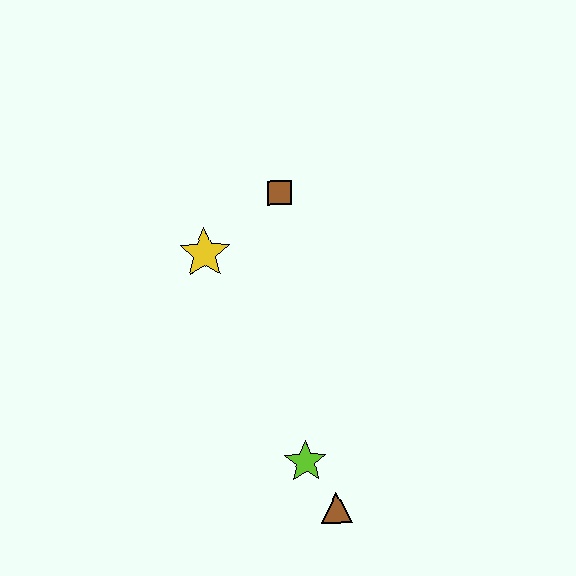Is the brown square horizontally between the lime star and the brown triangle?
No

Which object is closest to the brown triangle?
The lime star is closest to the brown triangle.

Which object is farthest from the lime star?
The brown square is farthest from the lime star.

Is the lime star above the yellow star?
No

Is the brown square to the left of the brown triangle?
Yes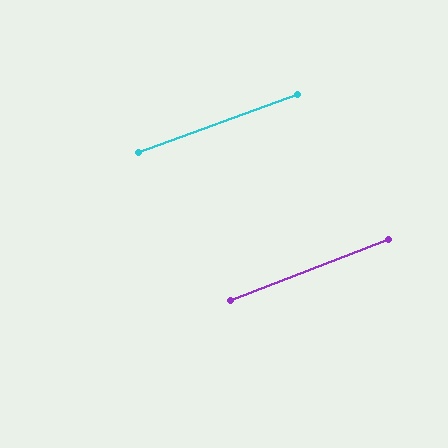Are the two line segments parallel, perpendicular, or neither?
Parallel — their directions differ by only 0.9°.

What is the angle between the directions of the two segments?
Approximately 1 degree.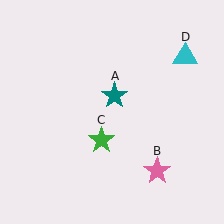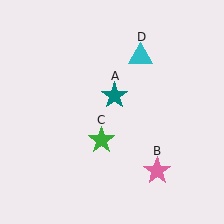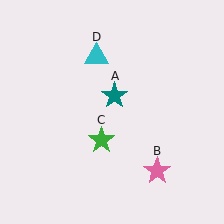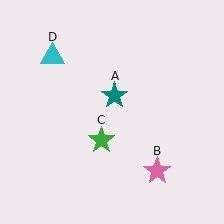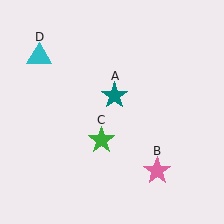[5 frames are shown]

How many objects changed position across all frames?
1 object changed position: cyan triangle (object D).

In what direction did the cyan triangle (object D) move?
The cyan triangle (object D) moved left.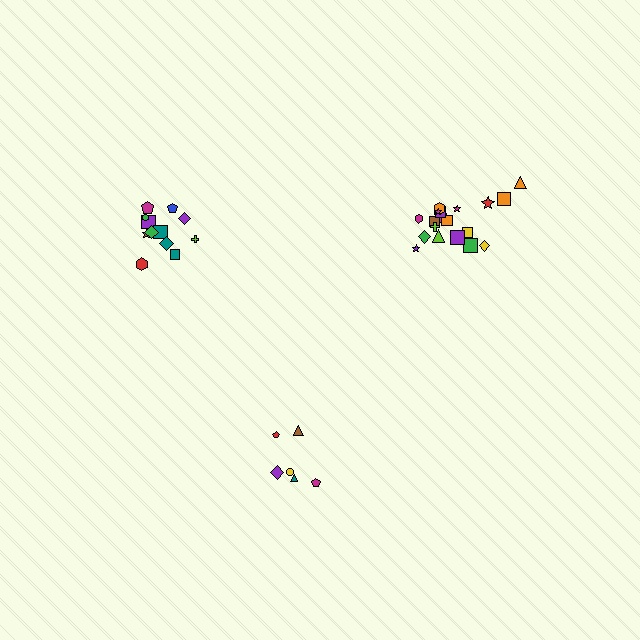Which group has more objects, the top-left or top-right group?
The top-right group.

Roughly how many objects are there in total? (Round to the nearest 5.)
Roughly 40 objects in total.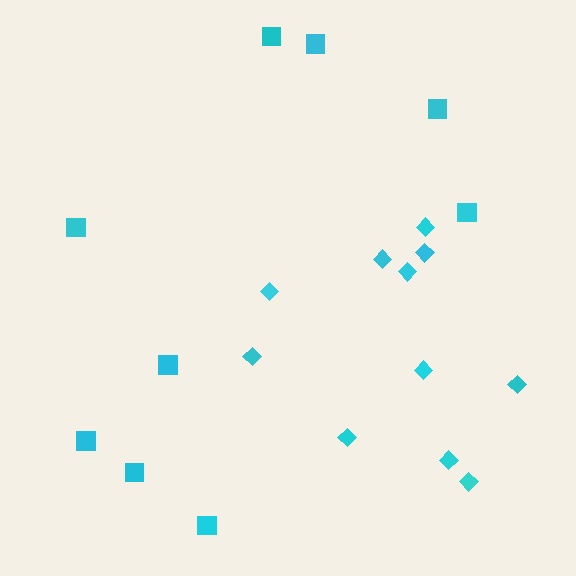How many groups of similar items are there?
There are 2 groups: one group of diamonds (11) and one group of squares (9).